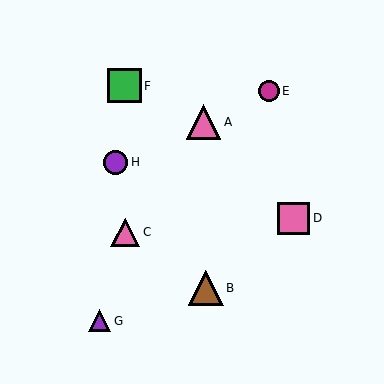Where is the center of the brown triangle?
The center of the brown triangle is at (206, 288).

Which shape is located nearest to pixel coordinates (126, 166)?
The purple circle (labeled H) at (115, 162) is nearest to that location.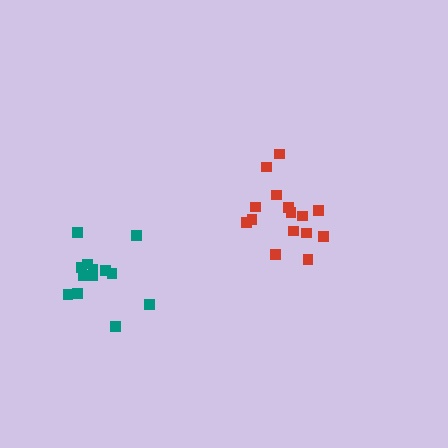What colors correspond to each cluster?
The clusters are colored: red, teal.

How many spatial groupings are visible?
There are 2 spatial groupings.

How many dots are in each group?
Group 1: 15 dots, Group 2: 13 dots (28 total).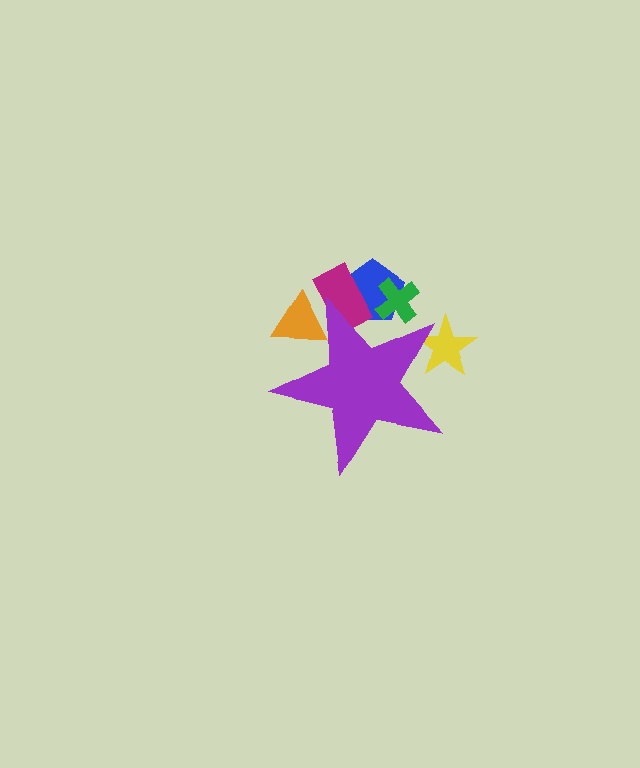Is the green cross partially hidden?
Yes, the green cross is partially hidden behind the purple star.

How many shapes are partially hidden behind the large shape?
5 shapes are partially hidden.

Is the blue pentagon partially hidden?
Yes, the blue pentagon is partially hidden behind the purple star.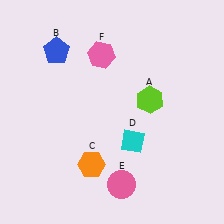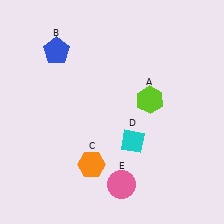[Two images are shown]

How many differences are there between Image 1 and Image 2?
There is 1 difference between the two images.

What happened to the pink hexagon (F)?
The pink hexagon (F) was removed in Image 2. It was in the top-left area of Image 1.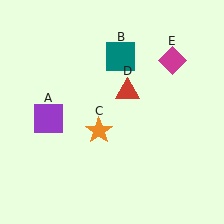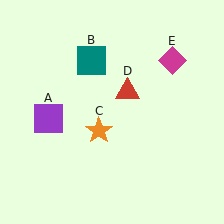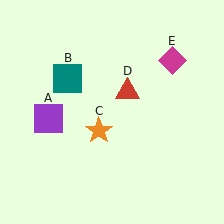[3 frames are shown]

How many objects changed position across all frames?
1 object changed position: teal square (object B).